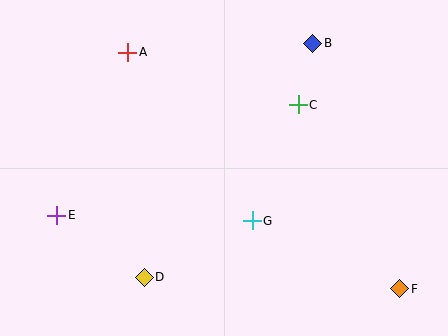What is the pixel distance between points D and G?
The distance between D and G is 122 pixels.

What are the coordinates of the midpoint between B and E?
The midpoint between B and E is at (185, 129).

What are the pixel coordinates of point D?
Point D is at (144, 277).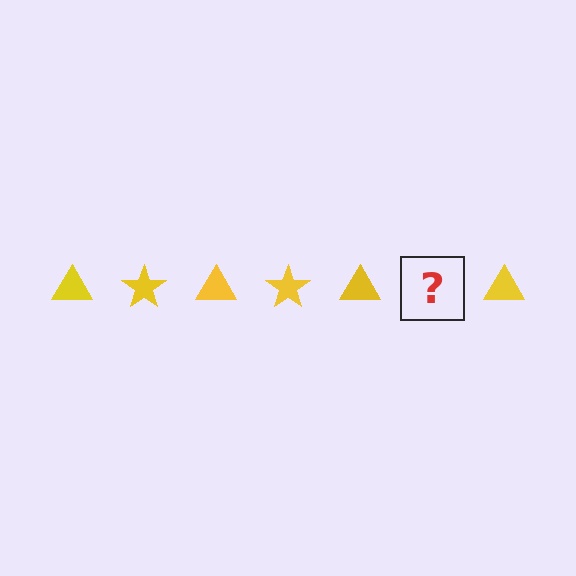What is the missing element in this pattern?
The missing element is a yellow star.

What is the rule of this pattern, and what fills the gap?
The rule is that the pattern cycles through triangle, star shapes in yellow. The gap should be filled with a yellow star.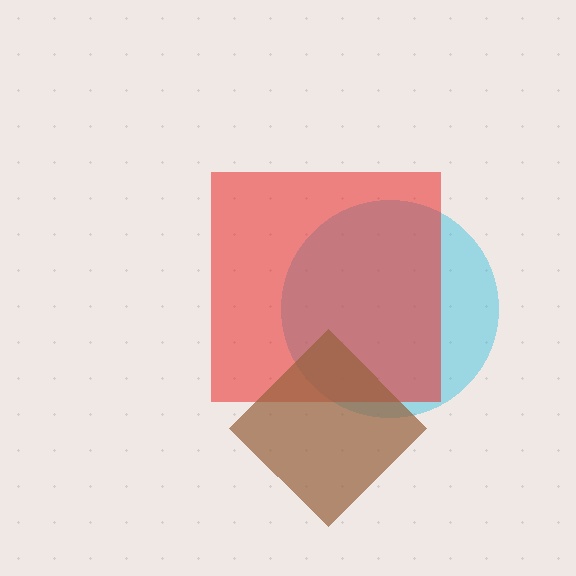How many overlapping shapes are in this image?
There are 3 overlapping shapes in the image.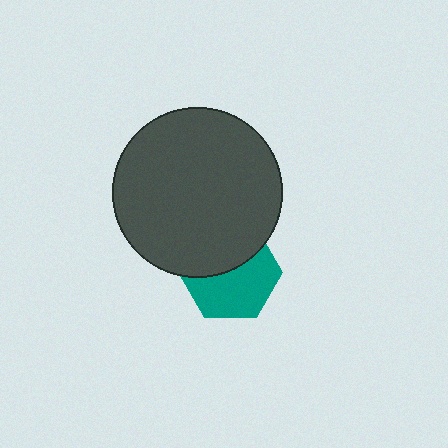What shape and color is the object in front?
The object in front is a dark gray circle.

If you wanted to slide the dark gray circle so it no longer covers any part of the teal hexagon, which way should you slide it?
Slide it up — that is the most direct way to separate the two shapes.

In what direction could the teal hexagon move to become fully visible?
The teal hexagon could move down. That would shift it out from behind the dark gray circle entirely.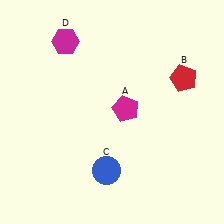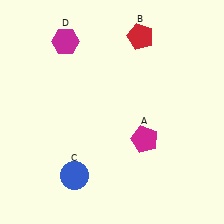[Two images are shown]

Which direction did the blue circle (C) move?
The blue circle (C) moved left.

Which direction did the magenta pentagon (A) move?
The magenta pentagon (A) moved down.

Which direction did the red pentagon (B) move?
The red pentagon (B) moved left.